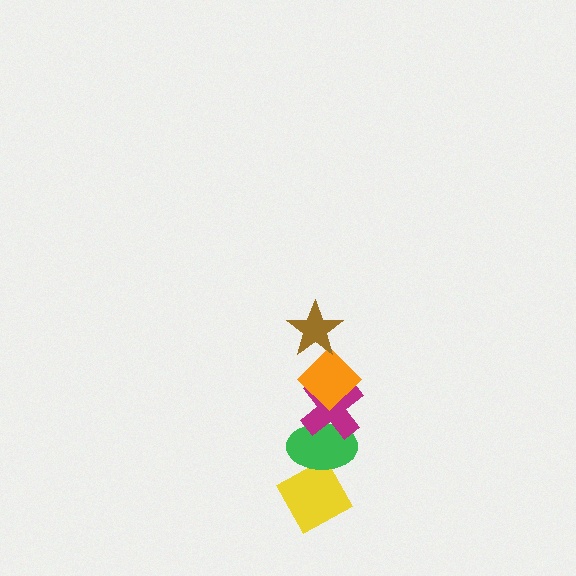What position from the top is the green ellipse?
The green ellipse is 4th from the top.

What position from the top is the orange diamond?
The orange diamond is 2nd from the top.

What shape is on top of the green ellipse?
The magenta cross is on top of the green ellipse.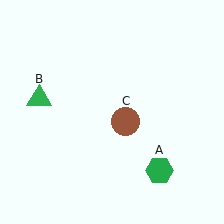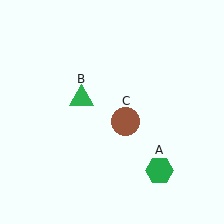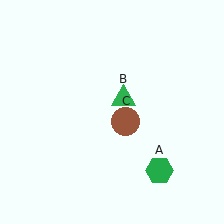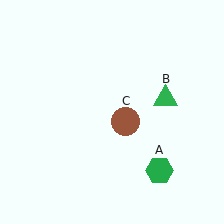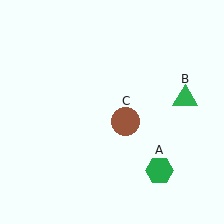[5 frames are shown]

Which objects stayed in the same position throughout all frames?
Green hexagon (object A) and brown circle (object C) remained stationary.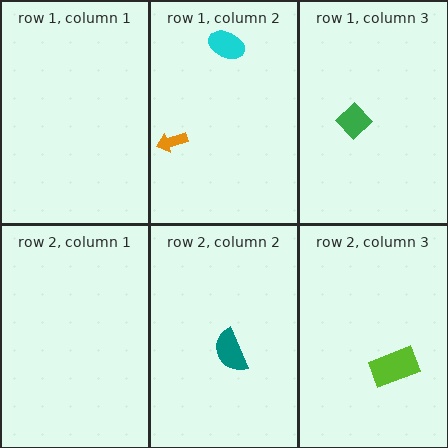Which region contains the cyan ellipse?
The row 1, column 2 region.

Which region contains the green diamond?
The row 1, column 3 region.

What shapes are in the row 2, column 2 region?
The teal semicircle.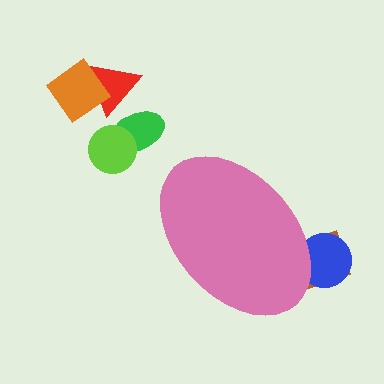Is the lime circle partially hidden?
No, the lime circle is fully visible.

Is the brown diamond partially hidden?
Yes, the brown diamond is partially hidden behind the pink ellipse.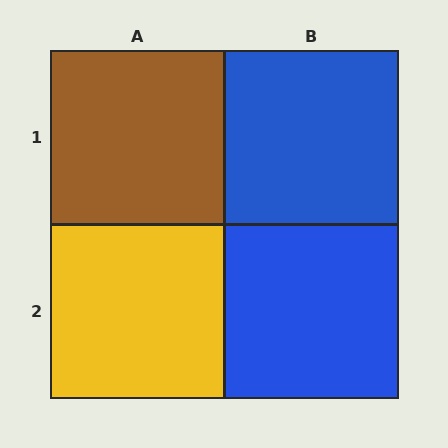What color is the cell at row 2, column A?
Yellow.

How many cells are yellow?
1 cell is yellow.